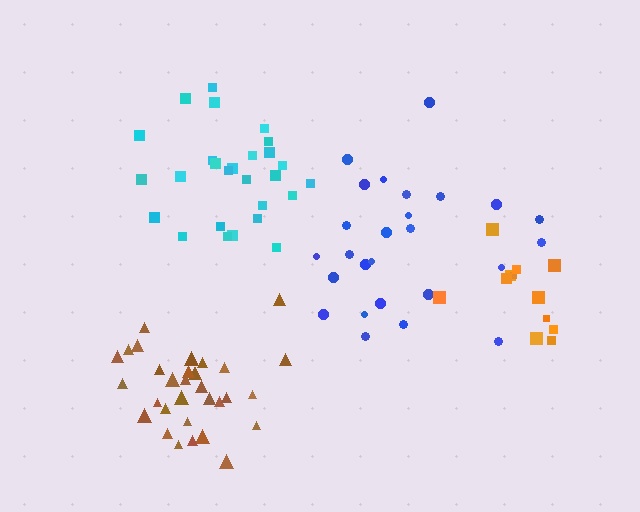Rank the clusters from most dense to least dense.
brown, cyan, blue, orange.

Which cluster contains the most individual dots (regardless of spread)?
Brown (32).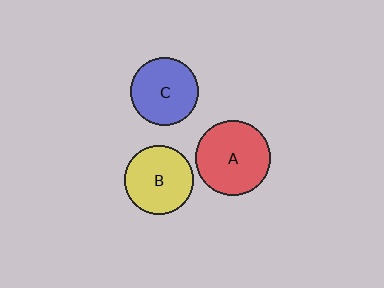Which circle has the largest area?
Circle A (red).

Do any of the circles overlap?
No, none of the circles overlap.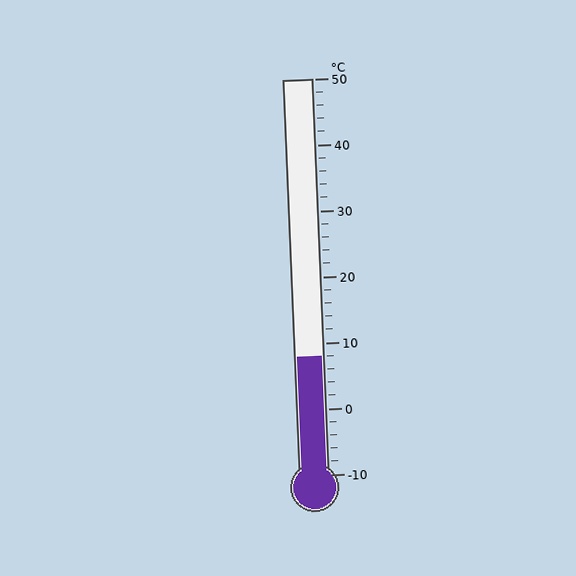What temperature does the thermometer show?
The thermometer shows approximately 8°C.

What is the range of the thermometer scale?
The thermometer scale ranges from -10°C to 50°C.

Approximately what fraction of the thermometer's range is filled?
The thermometer is filled to approximately 30% of its range.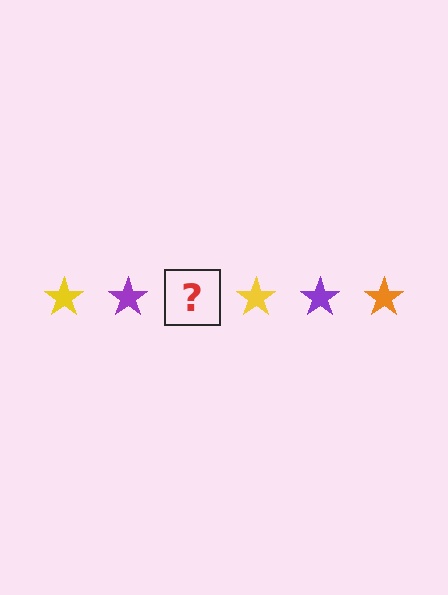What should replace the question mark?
The question mark should be replaced with an orange star.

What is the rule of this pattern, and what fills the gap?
The rule is that the pattern cycles through yellow, purple, orange stars. The gap should be filled with an orange star.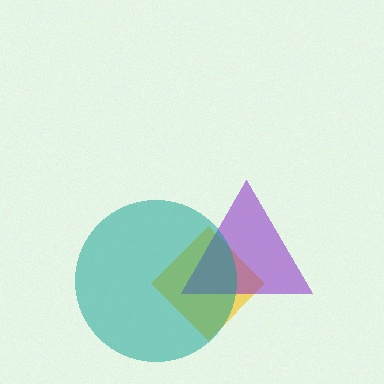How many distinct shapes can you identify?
There are 3 distinct shapes: a yellow diamond, a purple triangle, a teal circle.